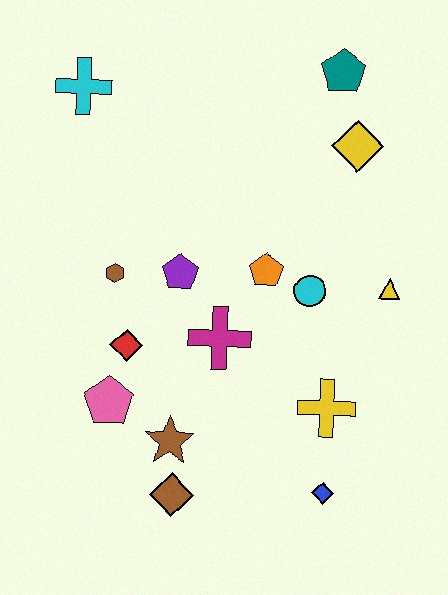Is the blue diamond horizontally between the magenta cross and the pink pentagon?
No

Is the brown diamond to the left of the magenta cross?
Yes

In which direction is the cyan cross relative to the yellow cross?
The cyan cross is above the yellow cross.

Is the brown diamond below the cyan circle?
Yes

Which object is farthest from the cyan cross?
The blue diamond is farthest from the cyan cross.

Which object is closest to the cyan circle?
The orange pentagon is closest to the cyan circle.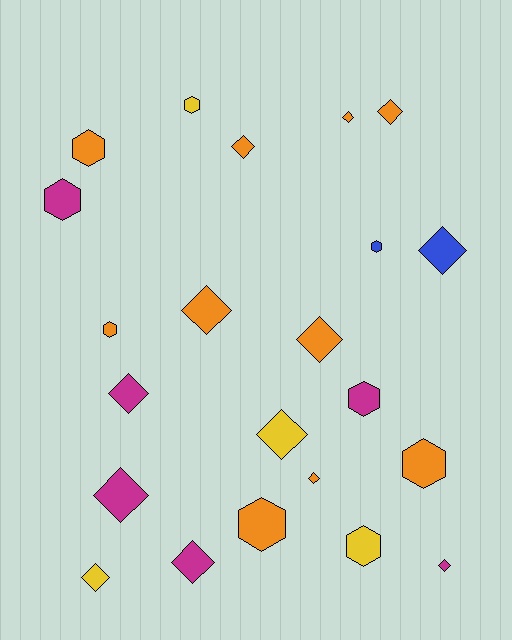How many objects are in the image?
There are 22 objects.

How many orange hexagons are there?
There are 4 orange hexagons.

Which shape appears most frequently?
Diamond, with 13 objects.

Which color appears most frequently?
Orange, with 10 objects.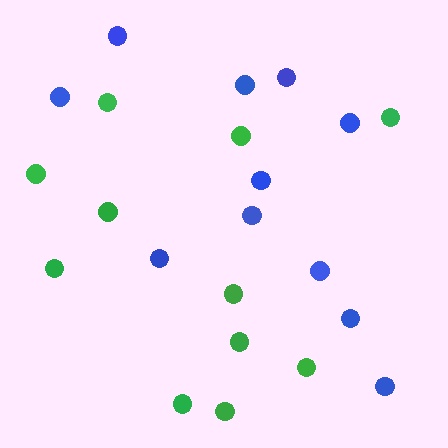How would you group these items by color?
There are 2 groups: one group of blue circles (11) and one group of green circles (11).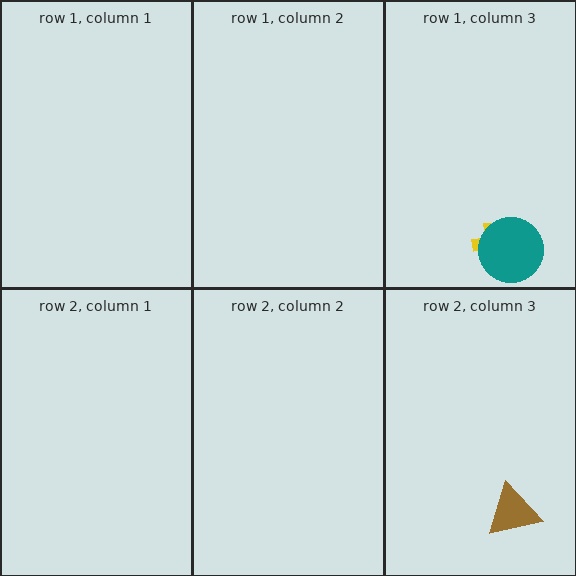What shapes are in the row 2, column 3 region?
The brown triangle.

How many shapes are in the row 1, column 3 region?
2.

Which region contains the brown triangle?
The row 2, column 3 region.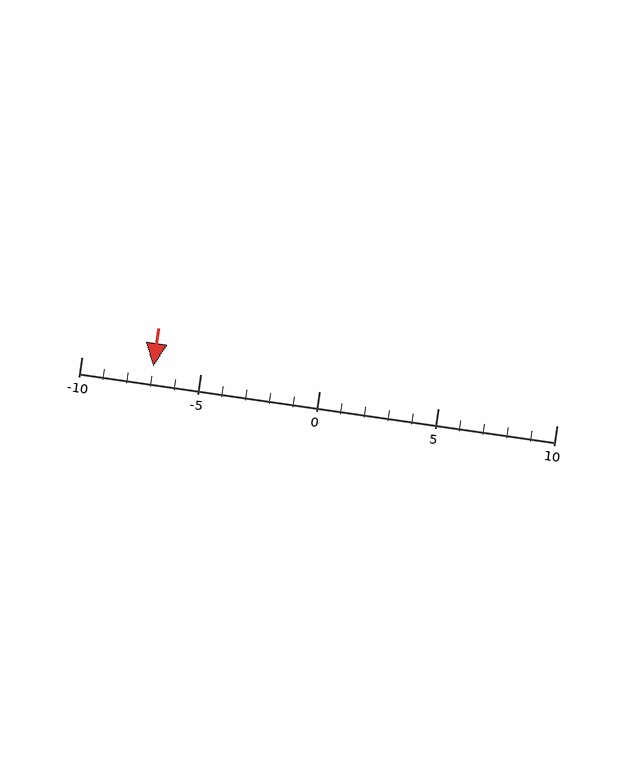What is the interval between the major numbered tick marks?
The major tick marks are spaced 5 units apart.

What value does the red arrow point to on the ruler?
The red arrow points to approximately -7.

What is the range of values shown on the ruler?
The ruler shows values from -10 to 10.